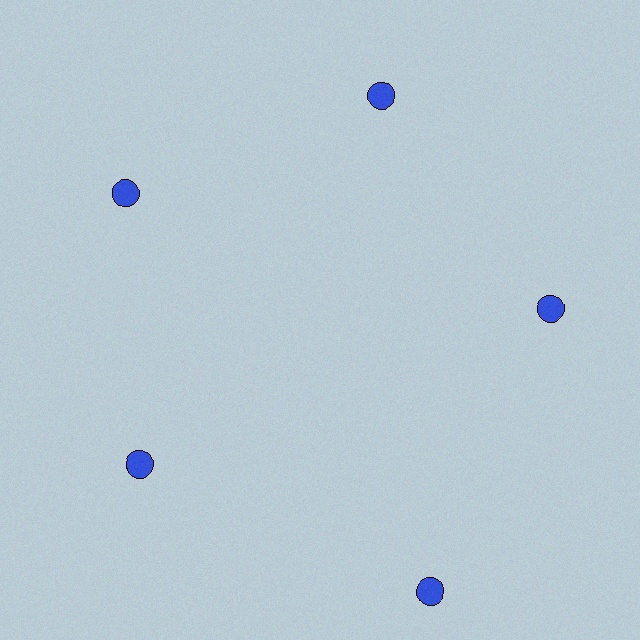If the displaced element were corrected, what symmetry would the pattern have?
It would have 5-fold rotational symmetry — the pattern would map onto itself every 72 degrees.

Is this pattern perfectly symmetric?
No. The 5 blue circles are arranged in a ring, but one element near the 5 o'clock position is pushed outward from the center, breaking the 5-fold rotational symmetry.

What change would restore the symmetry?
The symmetry would be restored by moving it inward, back onto the ring so that all 5 circles sit at equal angles and equal distance from the center.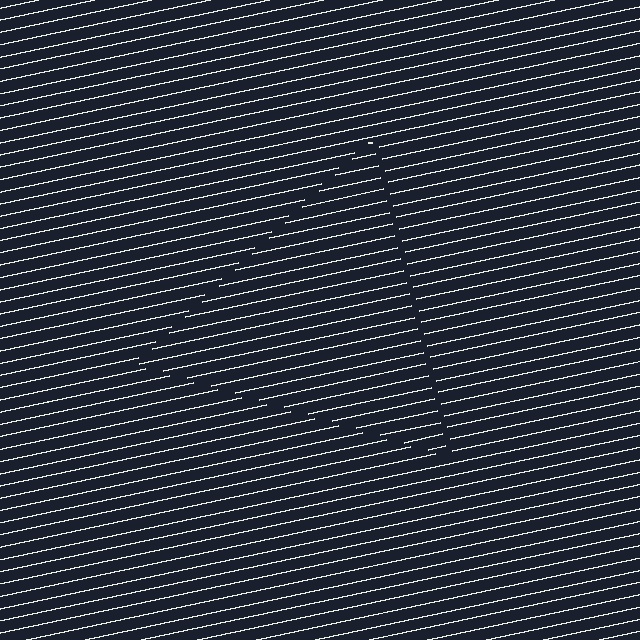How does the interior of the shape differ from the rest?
The interior of the shape contains the same grating, shifted by half a period — the contour is defined by the phase discontinuity where line-ends from the inner and outer gratings abut.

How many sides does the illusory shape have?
3 sides — the line-ends trace a triangle.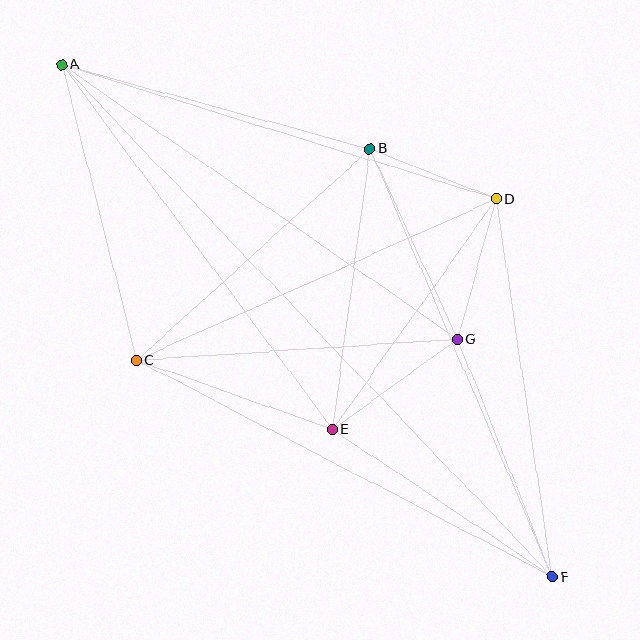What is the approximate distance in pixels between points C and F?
The distance between C and F is approximately 468 pixels.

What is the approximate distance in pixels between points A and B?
The distance between A and B is approximately 319 pixels.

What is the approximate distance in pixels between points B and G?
The distance between B and G is approximately 209 pixels.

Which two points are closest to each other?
Points B and D are closest to each other.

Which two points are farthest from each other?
Points A and F are farthest from each other.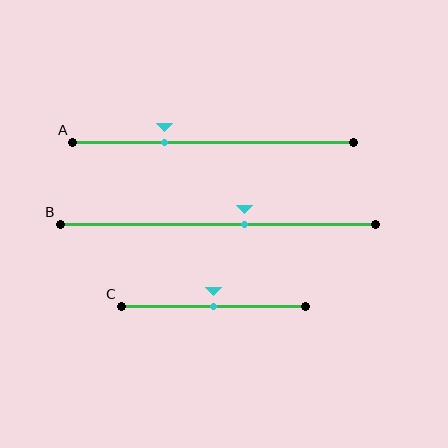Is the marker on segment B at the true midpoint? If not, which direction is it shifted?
No, the marker on segment B is shifted to the right by about 8% of the segment length.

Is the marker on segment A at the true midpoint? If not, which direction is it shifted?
No, the marker on segment A is shifted to the left by about 17% of the segment length.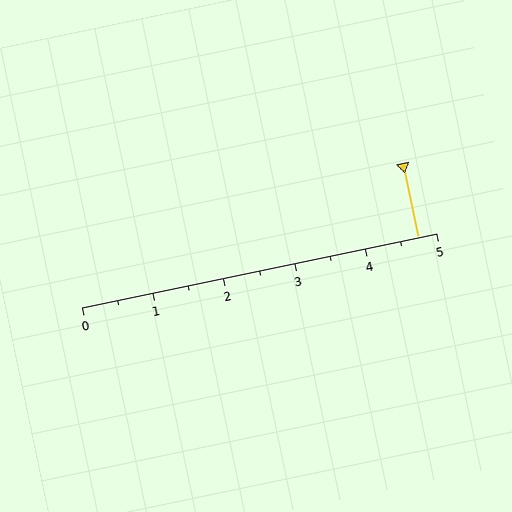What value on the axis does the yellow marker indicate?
The marker indicates approximately 4.8.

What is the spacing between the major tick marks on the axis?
The major ticks are spaced 1 apart.